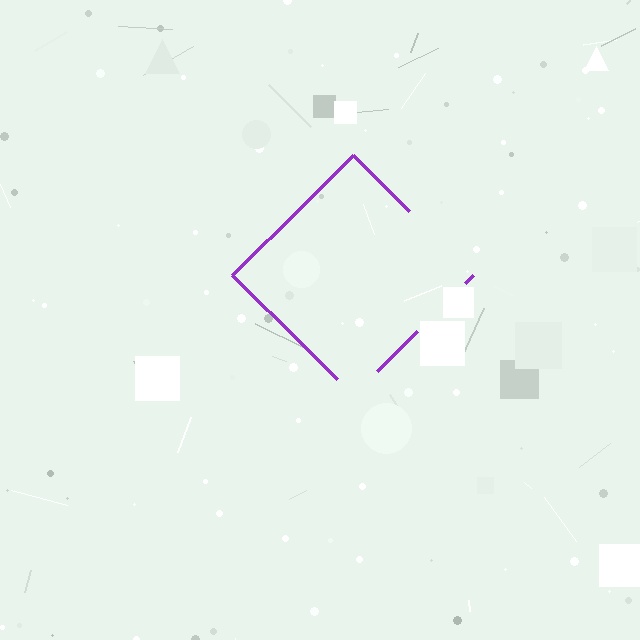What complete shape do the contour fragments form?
The contour fragments form a diamond.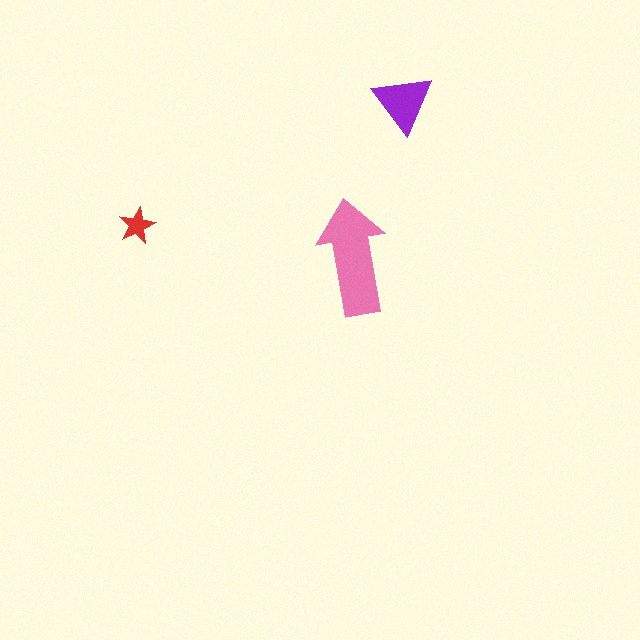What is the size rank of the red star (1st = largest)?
3rd.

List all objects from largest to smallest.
The pink arrow, the purple triangle, the red star.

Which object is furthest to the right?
The purple triangle is rightmost.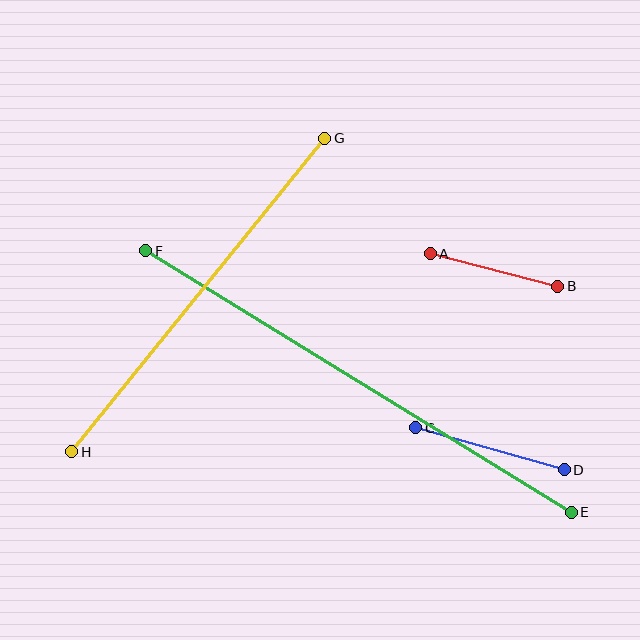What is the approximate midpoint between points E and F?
The midpoint is at approximately (359, 382) pixels.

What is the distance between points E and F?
The distance is approximately 499 pixels.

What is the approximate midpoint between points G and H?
The midpoint is at approximately (198, 295) pixels.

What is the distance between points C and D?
The distance is approximately 155 pixels.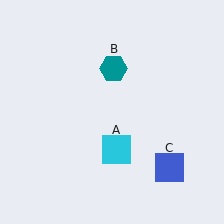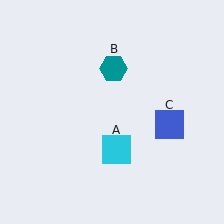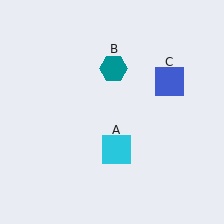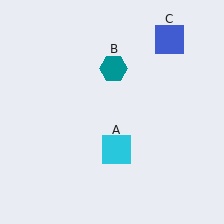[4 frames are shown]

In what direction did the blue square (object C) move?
The blue square (object C) moved up.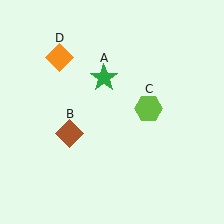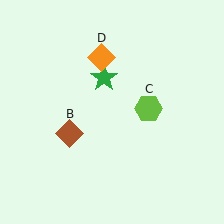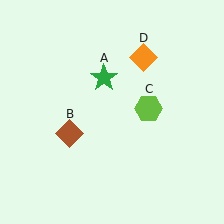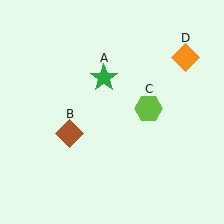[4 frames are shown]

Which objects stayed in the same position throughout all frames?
Green star (object A) and brown diamond (object B) and lime hexagon (object C) remained stationary.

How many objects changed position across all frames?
1 object changed position: orange diamond (object D).